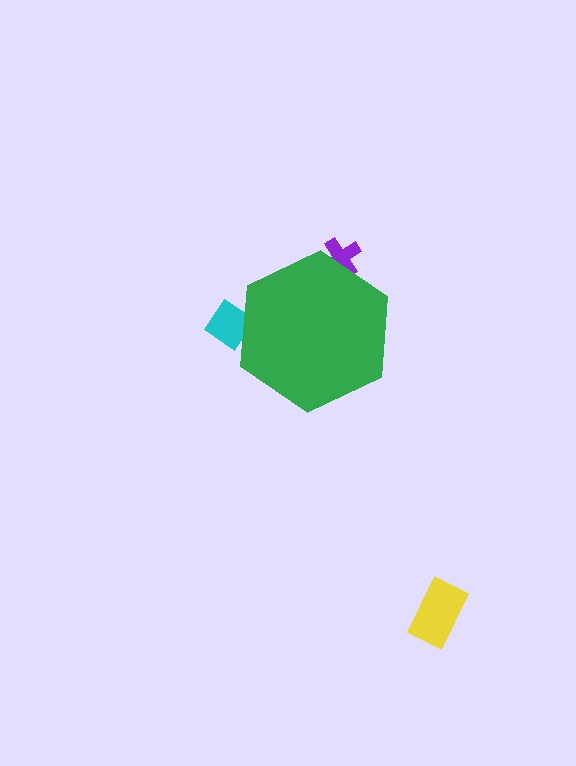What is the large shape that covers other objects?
A green hexagon.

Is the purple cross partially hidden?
Yes, the purple cross is partially hidden behind the green hexagon.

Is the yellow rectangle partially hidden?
No, the yellow rectangle is fully visible.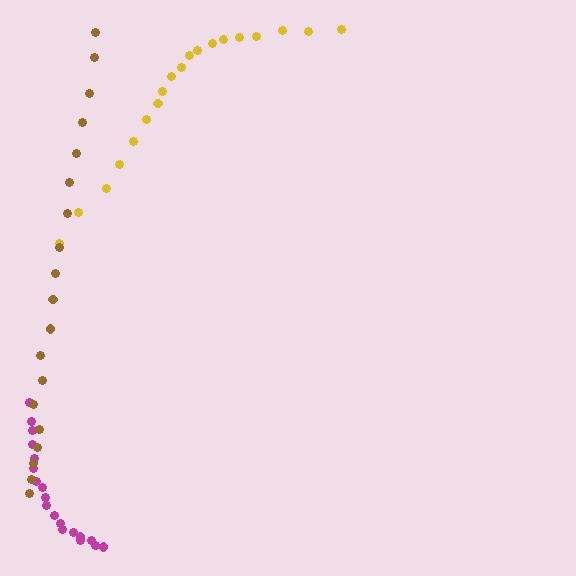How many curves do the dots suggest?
There are 3 distinct paths.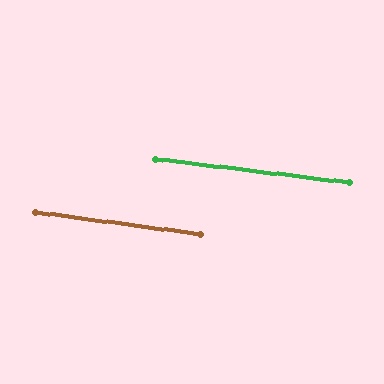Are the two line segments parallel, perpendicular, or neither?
Parallel — their directions differ by only 0.8°.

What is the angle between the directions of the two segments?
Approximately 1 degree.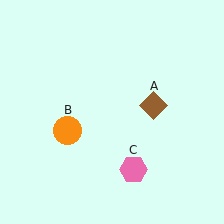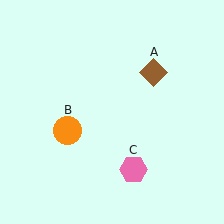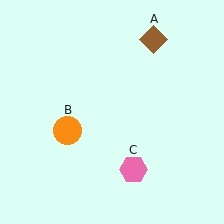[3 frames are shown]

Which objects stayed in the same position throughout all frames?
Orange circle (object B) and pink hexagon (object C) remained stationary.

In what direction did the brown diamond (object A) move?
The brown diamond (object A) moved up.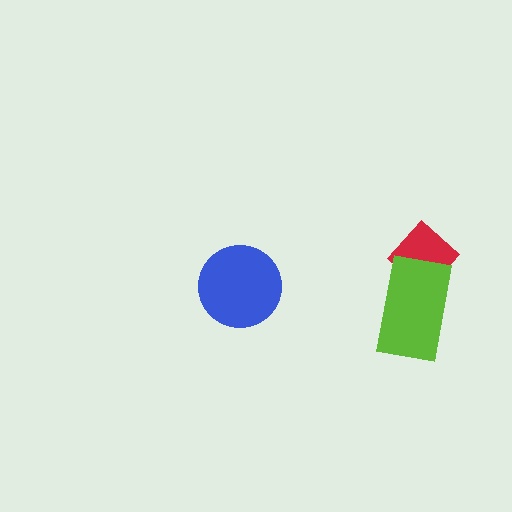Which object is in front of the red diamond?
The lime rectangle is in front of the red diamond.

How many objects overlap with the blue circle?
0 objects overlap with the blue circle.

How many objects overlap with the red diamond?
1 object overlaps with the red diamond.